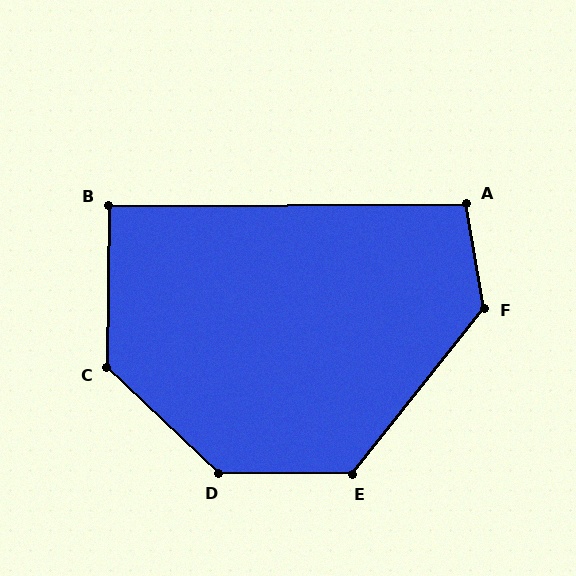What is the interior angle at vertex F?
Approximately 132 degrees (obtuse).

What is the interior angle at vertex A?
Approximately 99 degrees (obtuse).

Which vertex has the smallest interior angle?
B, at approximately 91 degrees.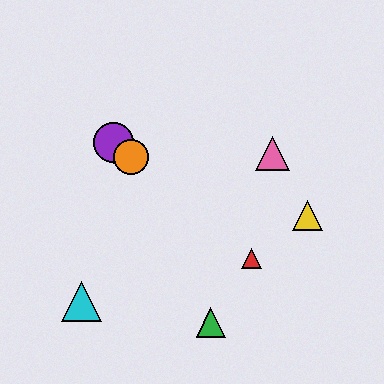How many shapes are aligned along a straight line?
4 shapes (the red triangle, the blue hexagon, the purple circle, the orange circle) are aligned along a straight line.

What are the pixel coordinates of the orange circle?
The orange circle is at (131, 157).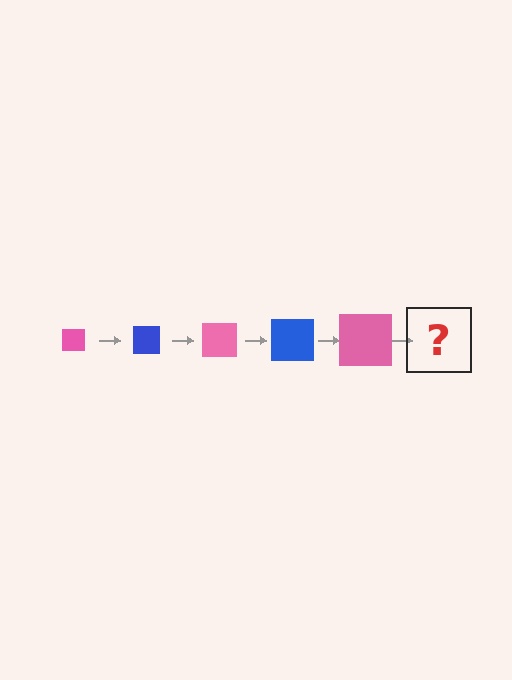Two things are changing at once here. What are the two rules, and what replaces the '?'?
The two rules are that the square grows larger each step and the color cycles through pink and blue. The '?' should be a blue square, larger than the previous one.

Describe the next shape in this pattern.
It should be a blue square, larger than the previous one.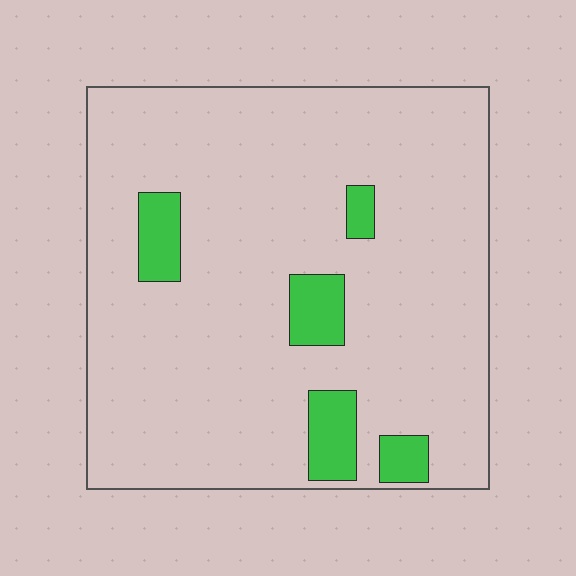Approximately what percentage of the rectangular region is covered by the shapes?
Approximately 10%.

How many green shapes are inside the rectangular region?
5.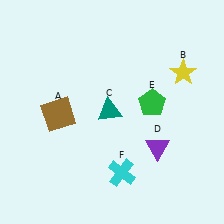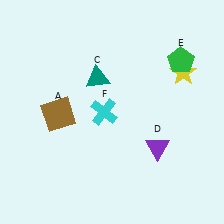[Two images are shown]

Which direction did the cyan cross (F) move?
The cyan cross (F) moved up.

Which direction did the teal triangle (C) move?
The teal triangle (C) moved up.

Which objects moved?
The objects that moved are: the teal triangle (C), the green pentagon (E), the cyan cross (F).